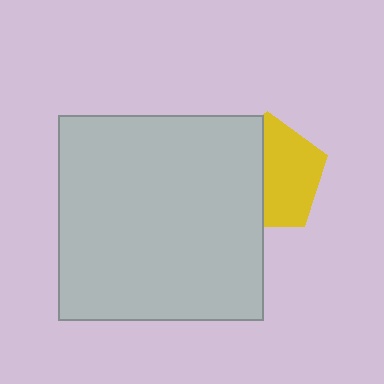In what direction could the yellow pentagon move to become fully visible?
The yellow pentagon could move right. That would shift it out from behind the light gray square entirely.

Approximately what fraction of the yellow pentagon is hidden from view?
Roughly 46% of the yellow pentagon is hidden behind the light gray square.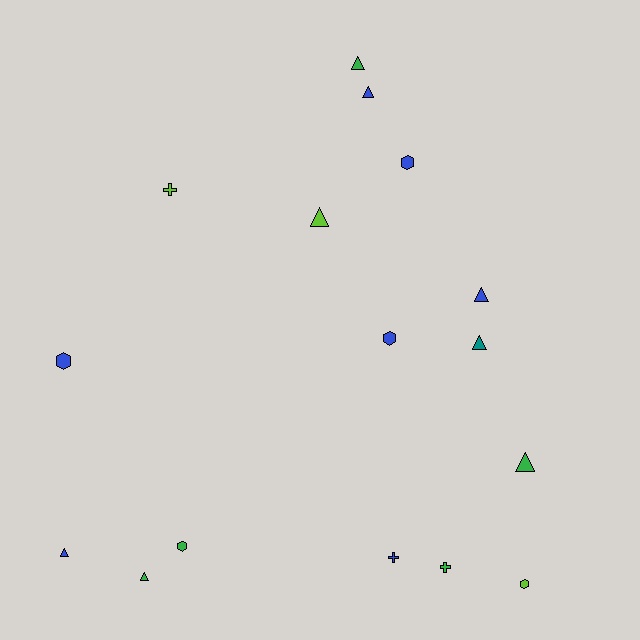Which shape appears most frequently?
Triangle, with 8 objects.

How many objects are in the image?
There are 16 objects.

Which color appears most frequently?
Blue, with 7 objects.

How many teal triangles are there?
There is 1 teal triangle.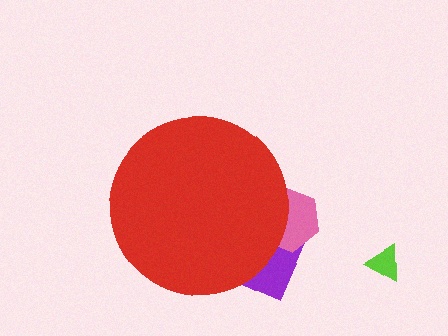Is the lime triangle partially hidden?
No, the lime triangle is fully visible.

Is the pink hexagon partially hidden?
Yes, the pink hexagon is partially hidden behind the red circle.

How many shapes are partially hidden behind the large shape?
2 shapes are partially hidden.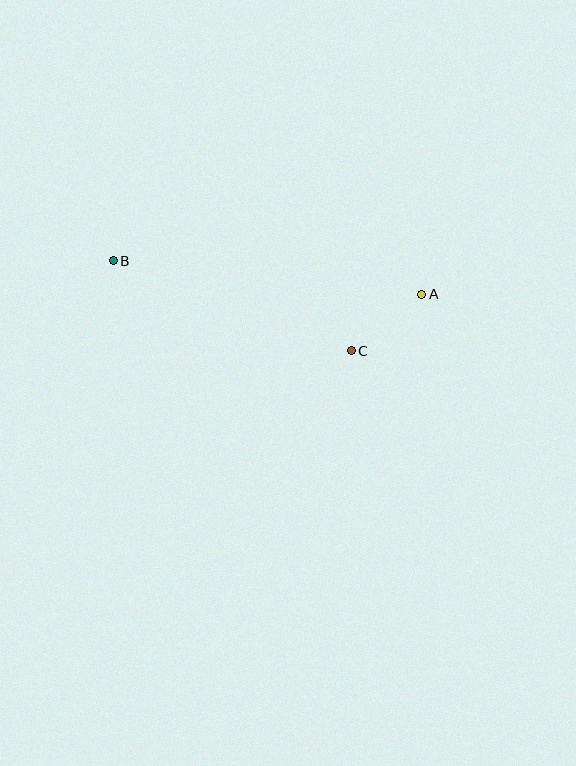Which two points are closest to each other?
Points A and C are closest to each other.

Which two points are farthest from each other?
Points A and B are farthest from each other.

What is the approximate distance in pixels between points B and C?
The distance between B and C is approximately 255 pixels.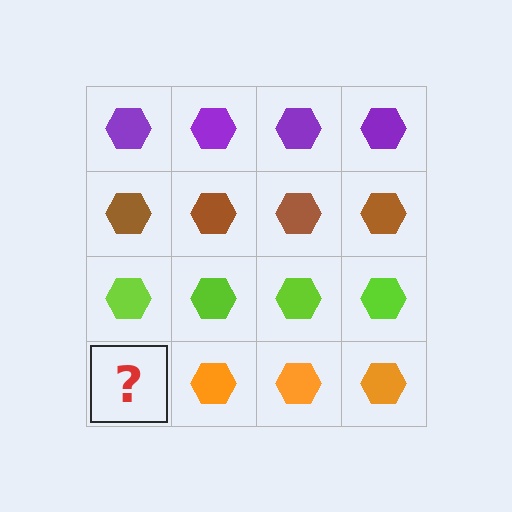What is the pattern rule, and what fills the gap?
The rule is that each row has a consistent color. The gap should be filled with an orange hexagon.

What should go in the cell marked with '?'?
The missing cell should contain an orange hexagon.